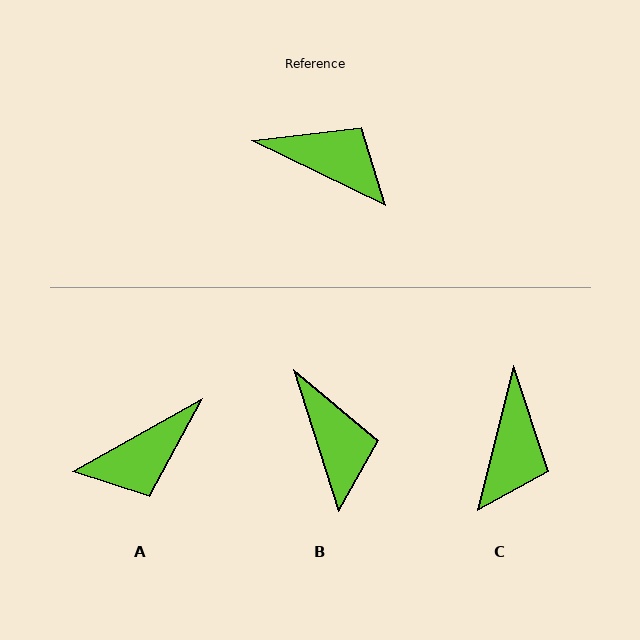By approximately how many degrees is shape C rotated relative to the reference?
Approximately 78 degrees clockwise.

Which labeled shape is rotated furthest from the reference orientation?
A, about 125 degrees away.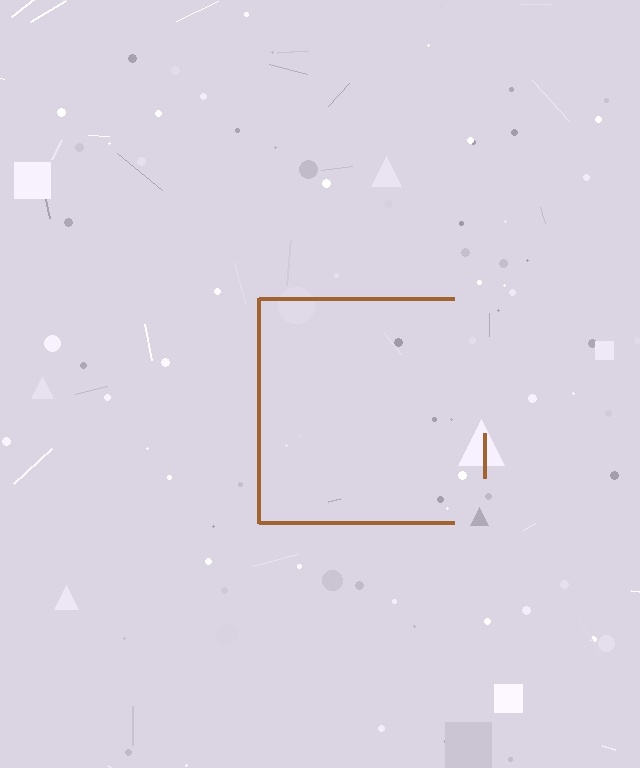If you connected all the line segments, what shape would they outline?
They would outline a square.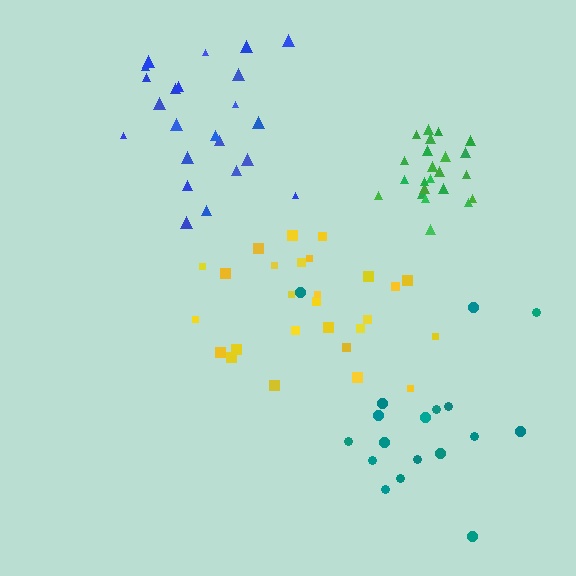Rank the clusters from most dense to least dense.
green, yellow, blue, teal.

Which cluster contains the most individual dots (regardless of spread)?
Yellow (27).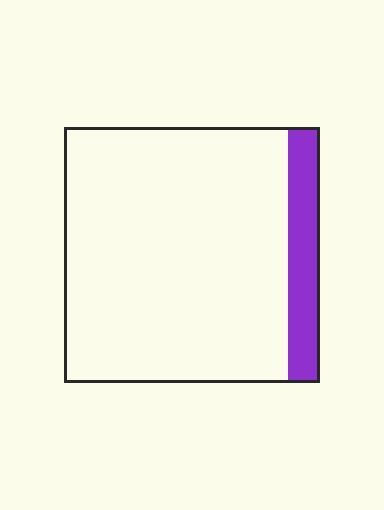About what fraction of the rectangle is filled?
About one eighth (1/8).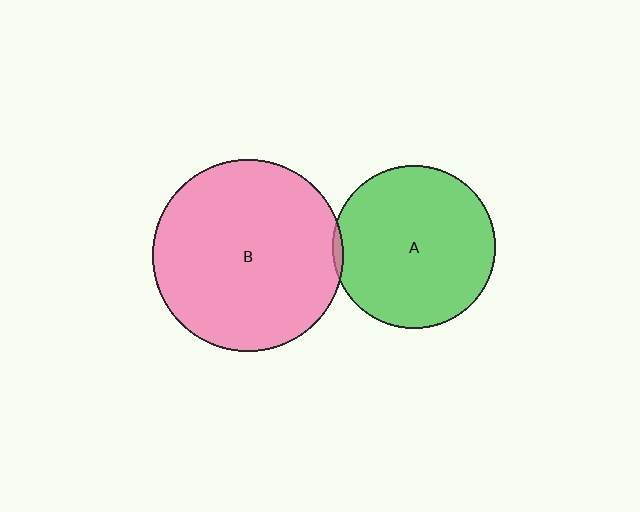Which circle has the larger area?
Circle B (pink).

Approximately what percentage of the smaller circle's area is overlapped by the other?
Approximately 5%.